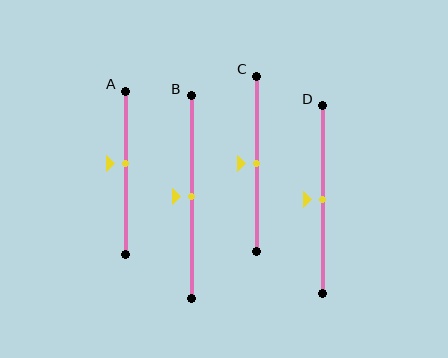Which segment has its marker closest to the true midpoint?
Segment B has its marker closest to the true midpoint.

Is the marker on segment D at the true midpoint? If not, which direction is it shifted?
Yes, the marker on segment D is at the true midpoint.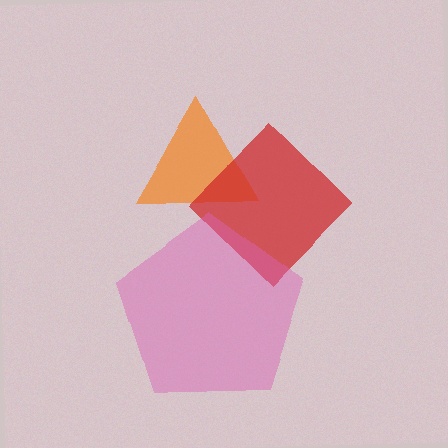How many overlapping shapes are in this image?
There are 3 overlapping shapes in the image.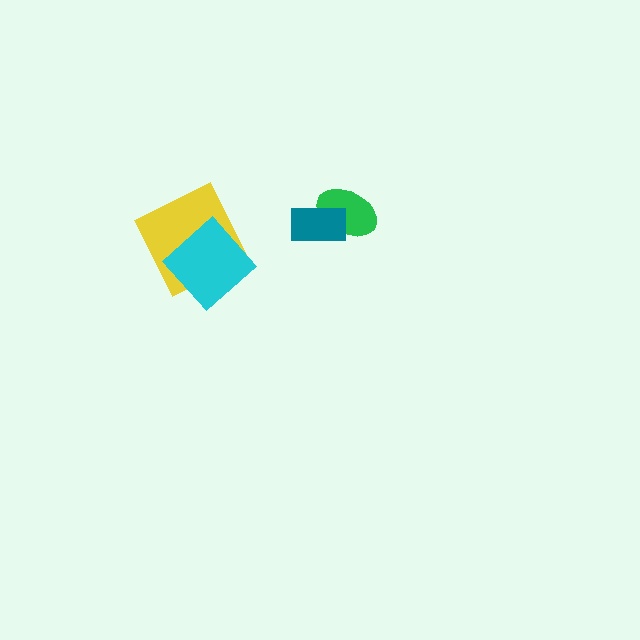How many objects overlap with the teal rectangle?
1 object overlaps with the teal rectangle.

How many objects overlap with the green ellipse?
1 object overlaps with the green ellipse.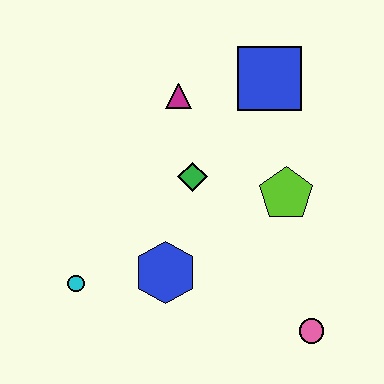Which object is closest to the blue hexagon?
The cyan circle is closest to the blue hexagon.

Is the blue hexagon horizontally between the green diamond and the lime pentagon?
No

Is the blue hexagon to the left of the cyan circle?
No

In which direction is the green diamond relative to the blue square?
The green diamond is below the blue square.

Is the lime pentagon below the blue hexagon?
No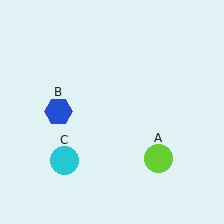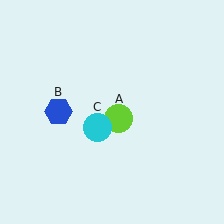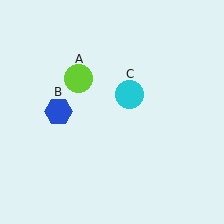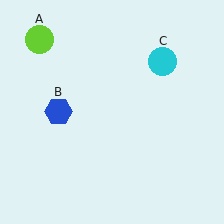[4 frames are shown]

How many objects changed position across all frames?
2 objects changed position: lime circle (object A), cyan circle (object C).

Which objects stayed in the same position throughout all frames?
Blue hexagon (object B) remained stationary.